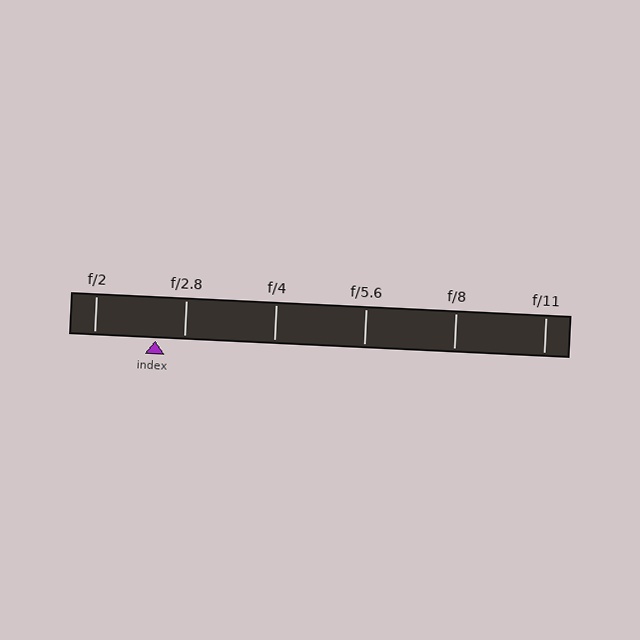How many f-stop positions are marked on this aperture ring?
There are 6 f-stop positions marked.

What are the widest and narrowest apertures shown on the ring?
The widest aperture shown is f/2 and the narrowest is f/11.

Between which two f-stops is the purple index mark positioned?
The index mark is between f/2 and f/2.8.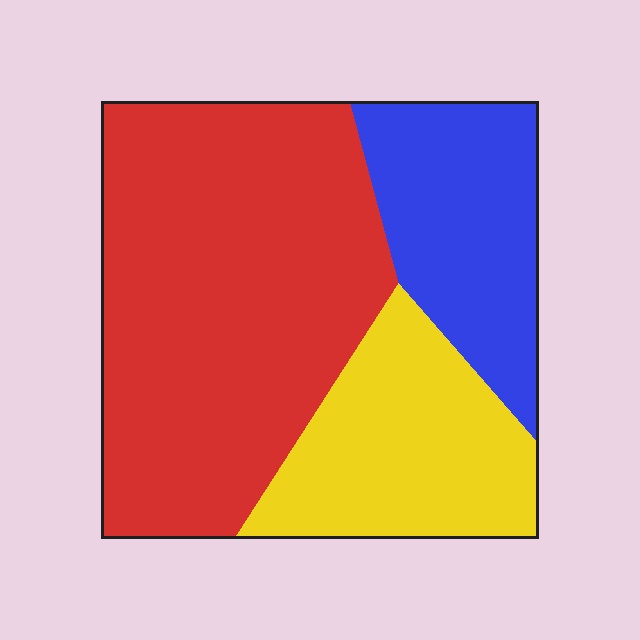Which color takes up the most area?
Red, at roughly 55%.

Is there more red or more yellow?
Red.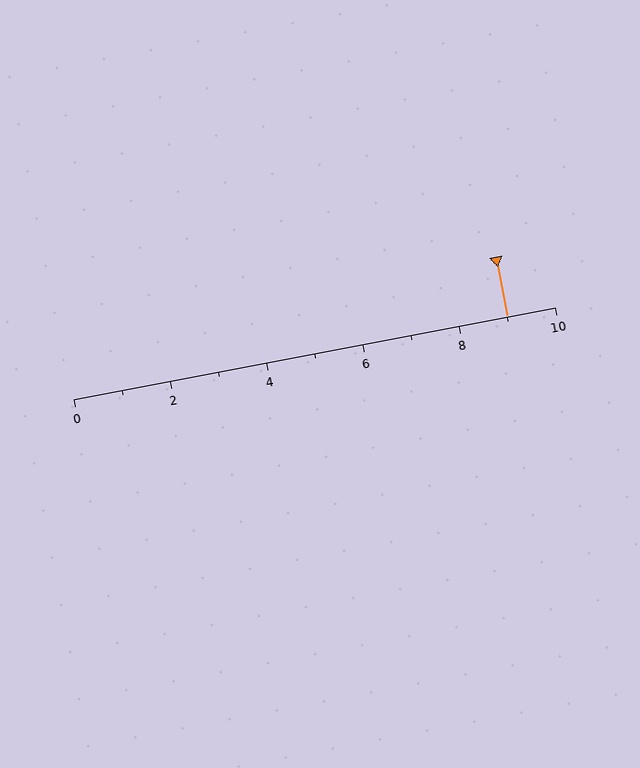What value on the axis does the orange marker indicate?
The marker indicates approximately 9.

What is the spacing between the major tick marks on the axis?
The major ticks are spaced 2 apart.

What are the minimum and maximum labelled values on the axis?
The axis runs from 0 to 10.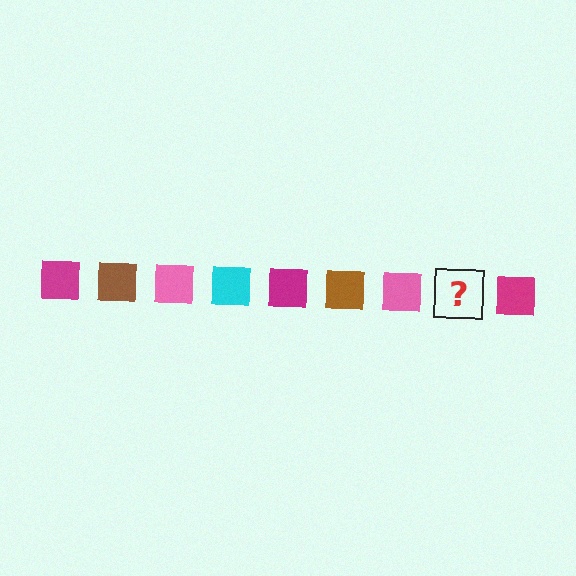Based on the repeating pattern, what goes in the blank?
The blank should be a cyan square.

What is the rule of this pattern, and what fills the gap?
The rule is that the pattern cycles through magenta, brown, pink, cyan squares. The gap should be filled with a cyan square.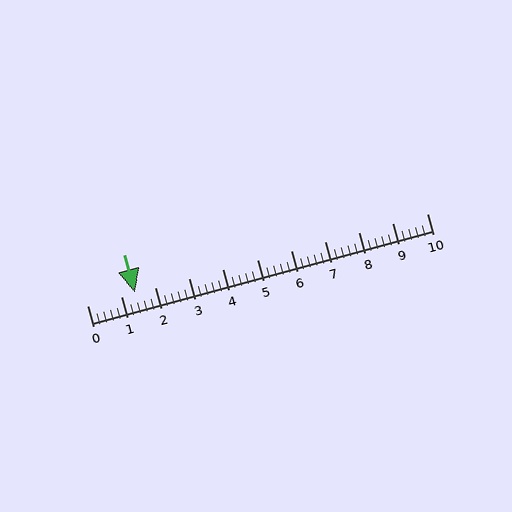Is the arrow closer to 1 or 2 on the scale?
The arrow is closer to 1.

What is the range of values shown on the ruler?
The ruler shows values from 0 to 10.